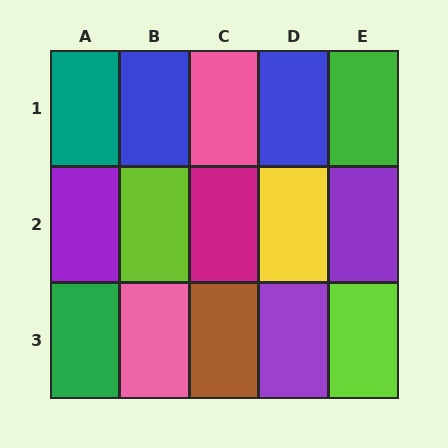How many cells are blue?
2 cells are blue.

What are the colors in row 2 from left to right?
Purple, lime, magenta, yellow, purple.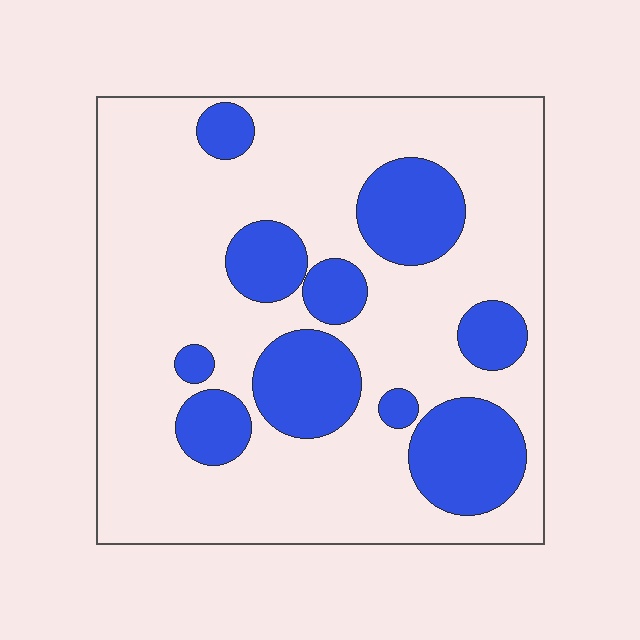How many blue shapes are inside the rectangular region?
10.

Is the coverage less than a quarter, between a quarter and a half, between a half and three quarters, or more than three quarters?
Between a quarter and a half.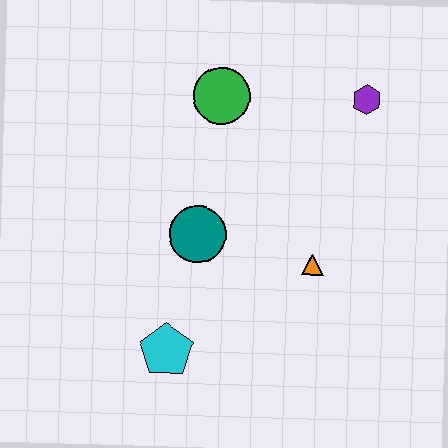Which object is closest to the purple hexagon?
The green circle is closest to the purple hexagon.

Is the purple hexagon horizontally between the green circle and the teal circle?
No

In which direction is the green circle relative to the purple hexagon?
The green circle is to the left of the purple hexagon.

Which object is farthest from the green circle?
The cyan pentagon is farthest from the green circle.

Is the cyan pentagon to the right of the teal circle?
No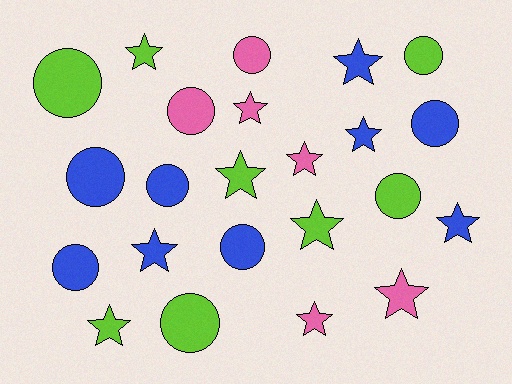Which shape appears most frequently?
Star, with 12 objects.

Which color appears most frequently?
Blue, with 9 objects.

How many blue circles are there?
There are 5 blue circles.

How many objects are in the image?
There are 23 objects.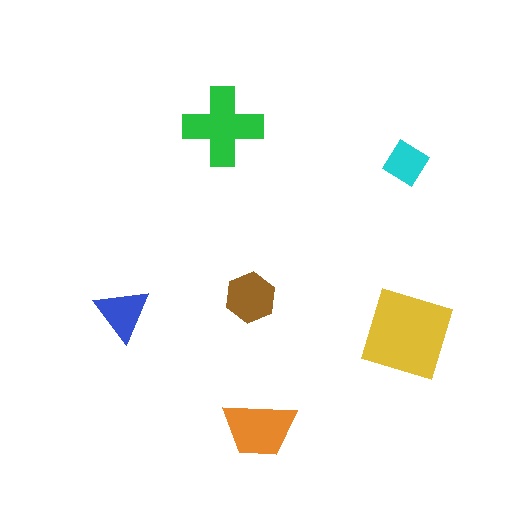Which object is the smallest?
The cyan diamond.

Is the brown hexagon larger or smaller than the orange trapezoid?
Smaller.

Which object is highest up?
The green cross is topmost.